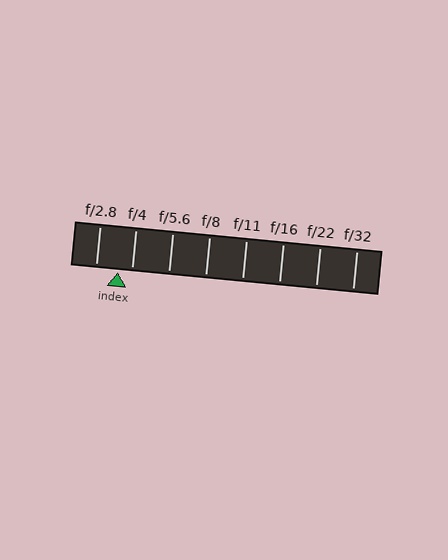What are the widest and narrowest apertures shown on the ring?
The widest aperture shown is f/2.8 and the narrowest is f/32.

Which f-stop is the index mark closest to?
The index mark is closest to f/4.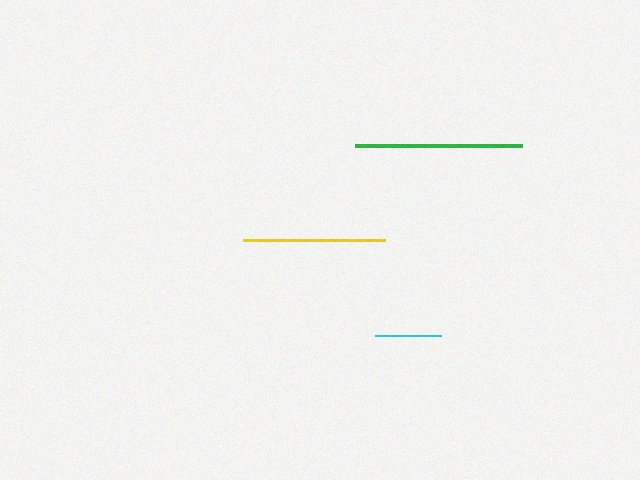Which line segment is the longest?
The green line is the longest at approximately 167 pixels.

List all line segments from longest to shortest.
From longest to shortest: green, yellow, cyan.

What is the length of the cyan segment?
The cyan segment is approximately 66 pixels long.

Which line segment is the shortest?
The cyan line is the shortest at approximately 66 pixels.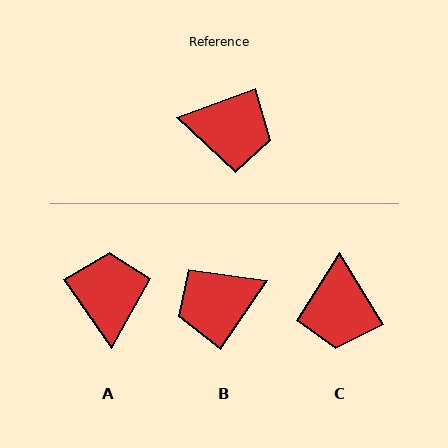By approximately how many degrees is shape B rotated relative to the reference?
Approximately 145 degrees clockwise.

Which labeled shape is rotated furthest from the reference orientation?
B, about 145 degrees away.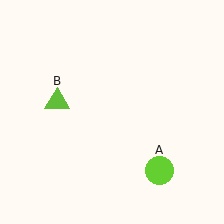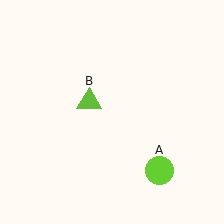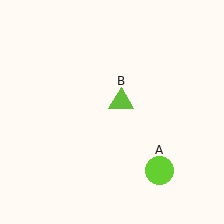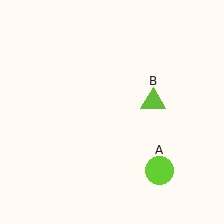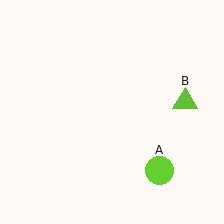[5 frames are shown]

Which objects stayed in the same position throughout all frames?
Lime circle (object A) remained stationary.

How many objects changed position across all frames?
1 object changed position: lime triangle (object B).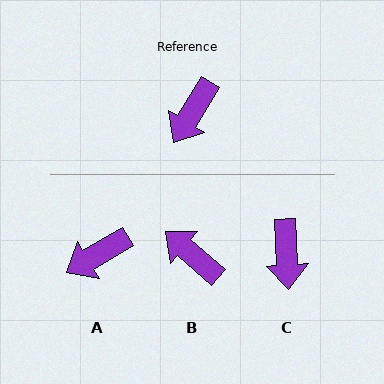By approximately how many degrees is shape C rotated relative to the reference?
Approximately 35 degrees counter-clockwise.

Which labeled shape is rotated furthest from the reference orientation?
B, about 99 degrees away.